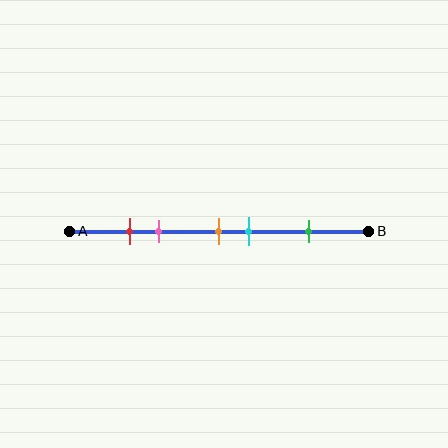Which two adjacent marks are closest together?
The red and pink marks are the closest adjacent pair.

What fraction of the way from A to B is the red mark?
The red mark is approximately 20% (0.2) of the way from A to B.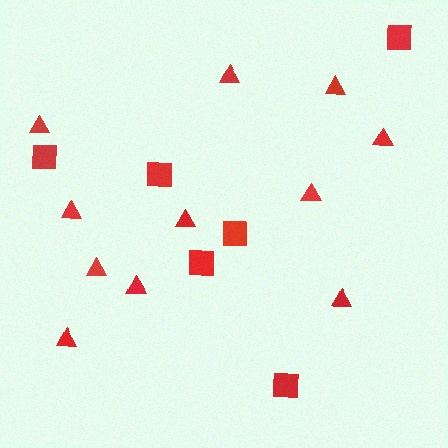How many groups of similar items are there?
There are 2 groups: one group of squares (6) and one group of triangles (11).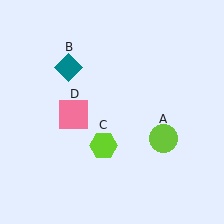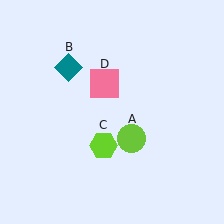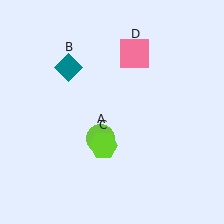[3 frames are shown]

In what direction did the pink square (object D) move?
The pink square (object D) moved up and to the right.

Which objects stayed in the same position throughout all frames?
Teal diamond (object B) and lime hexagon (object C) remained stationary.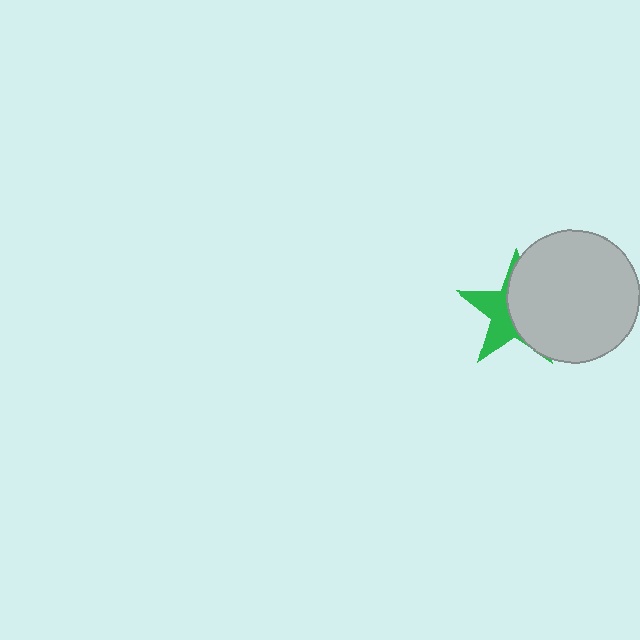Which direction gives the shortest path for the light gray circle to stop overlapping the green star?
Moving right gives the shortest separation.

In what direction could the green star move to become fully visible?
The green star could move left. That would shift it out from behind the light gray circle entirely.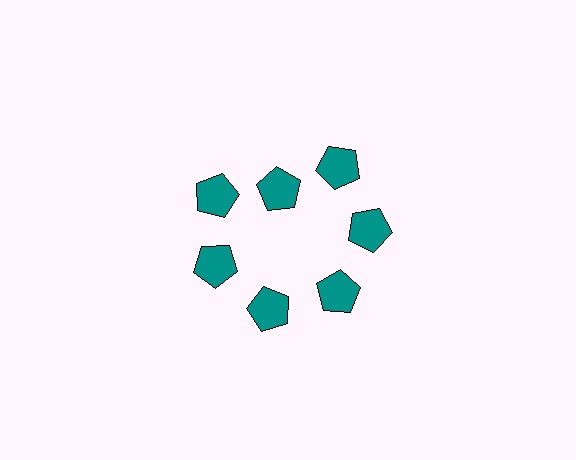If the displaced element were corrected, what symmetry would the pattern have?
It would have 7-fold rotational symmetry — the pattern would map onto itself every 51 degrees.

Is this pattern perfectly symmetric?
No. The 7 teal pentagons are arranged in a ring, but one element near the 12 o'clock position is pulled inward toward the center, breaking the 7-fold rotational symmetry.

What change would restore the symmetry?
The symmetry would be restored by moving it outward, back onto the ring so that all 7 pentagons sit at equal angles and equal distance from the center.